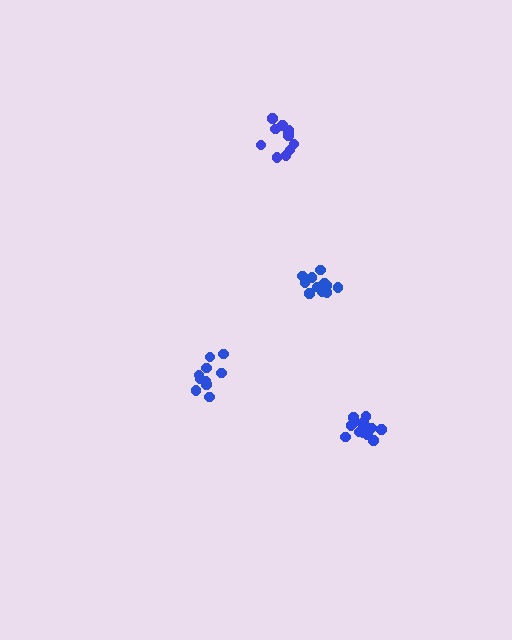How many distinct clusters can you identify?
There are 4 distinct clusters.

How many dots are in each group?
Group 1: 10 dots, Group 2: 11 dots, Group 3: 11 dots, Group 4: 13 dots (45 total).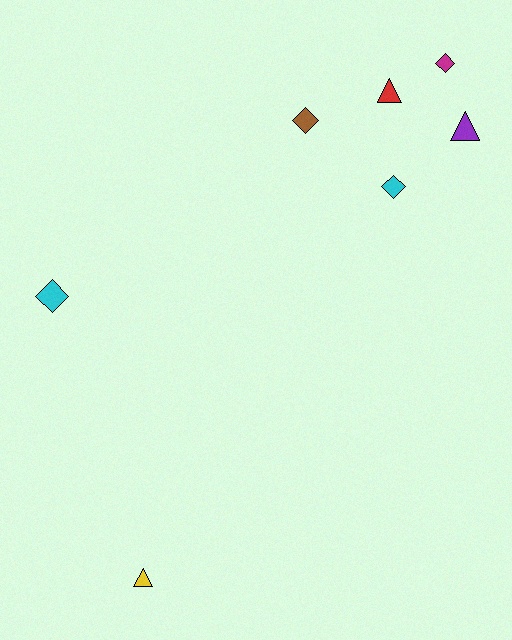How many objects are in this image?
There are 7 objects.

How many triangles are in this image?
There are 3 triangles.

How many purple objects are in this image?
There is 1 purple object.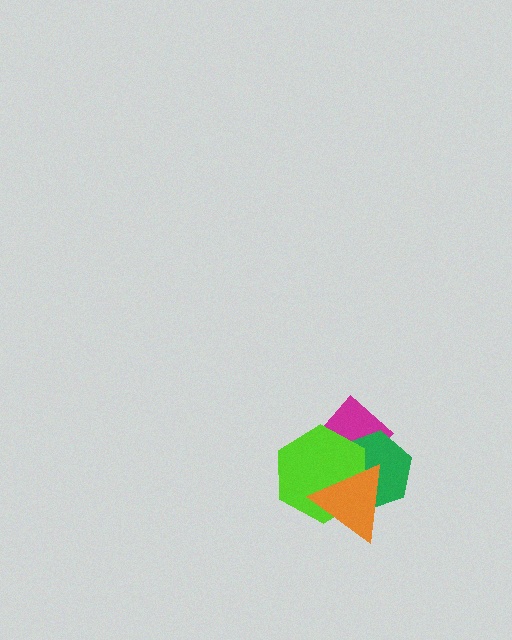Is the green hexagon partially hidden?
Yes, it is partially covered by another shape.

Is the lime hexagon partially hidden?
Yes, it is partially covered by another shape.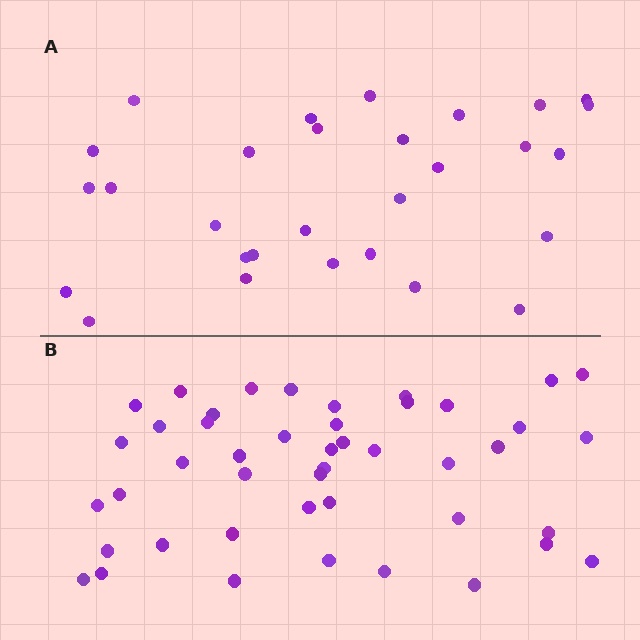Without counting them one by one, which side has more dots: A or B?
Region B (the bottom region) has more dots.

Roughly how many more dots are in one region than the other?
Region B has approximately 15 more dots than region A.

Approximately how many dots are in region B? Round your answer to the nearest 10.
About 40 dots. (The exact count is 45, which rounds to 40.)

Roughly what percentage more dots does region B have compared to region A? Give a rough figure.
About 55% more.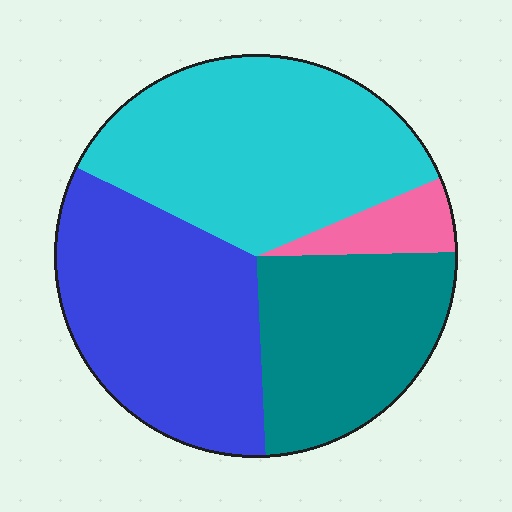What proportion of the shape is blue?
Blue takes up about one third (1/3) of the shape.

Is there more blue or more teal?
Blue.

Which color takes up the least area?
Pink, at roughly 5%.